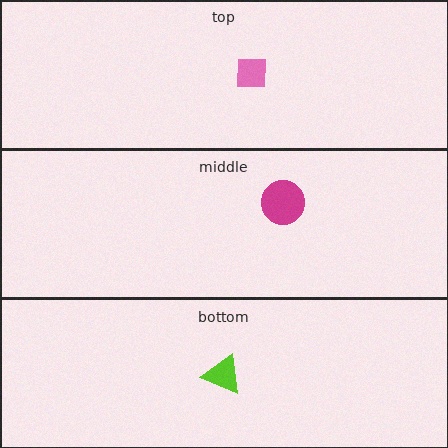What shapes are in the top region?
The pink square.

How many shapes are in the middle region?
1.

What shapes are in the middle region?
The magenta circle.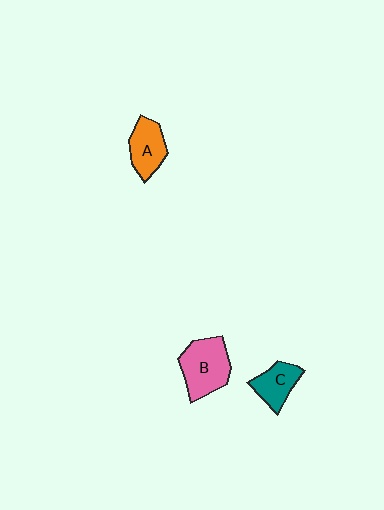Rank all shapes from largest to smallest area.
From largest to smallest: B (pink), A (orange), C (teal).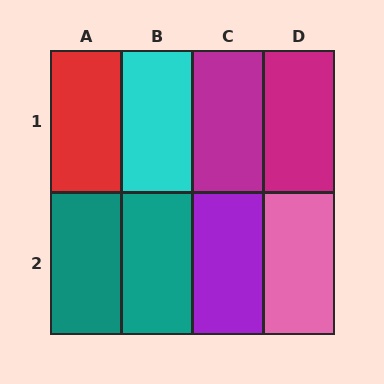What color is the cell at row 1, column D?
Magenta.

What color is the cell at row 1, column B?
Cyan.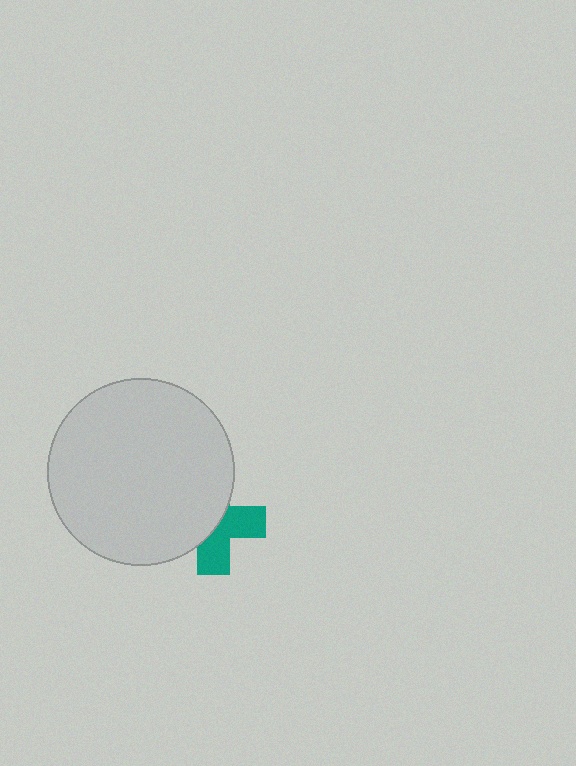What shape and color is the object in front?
The object in front is a light gray circle.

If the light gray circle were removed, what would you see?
You would see the complete teal cross.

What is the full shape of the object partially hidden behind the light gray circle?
The partially hidden object is a teal cross.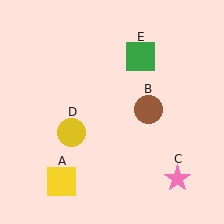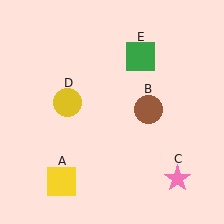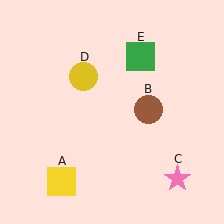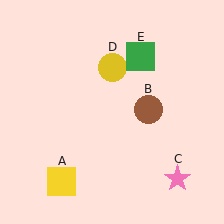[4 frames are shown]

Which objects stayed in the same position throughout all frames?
Yellow square (object A) and brown circle (object B) and pink star (object C) and green square (object E) remained stationary.